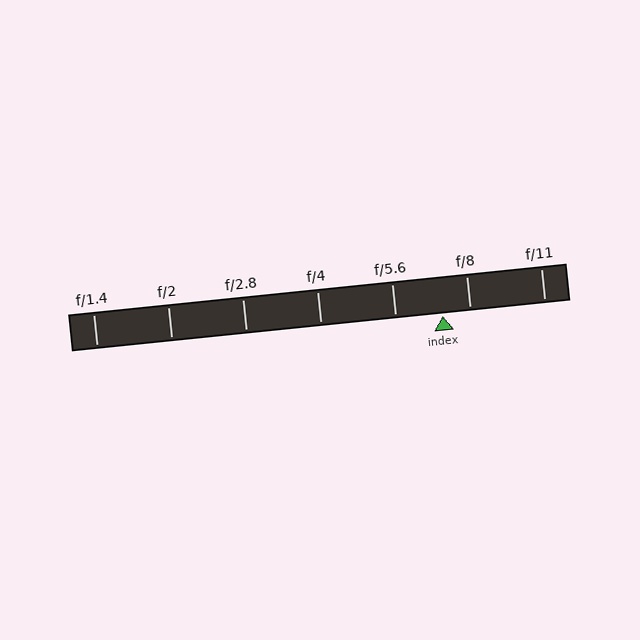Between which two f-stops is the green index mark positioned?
The index mark is between f/5.6 and f/8.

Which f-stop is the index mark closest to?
The index mark is closest to f/8.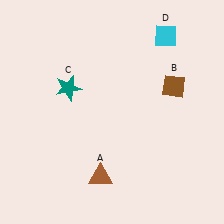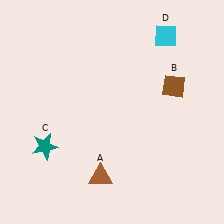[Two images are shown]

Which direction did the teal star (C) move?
The teal star (C) moved down.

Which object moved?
The teal star (C) moved down.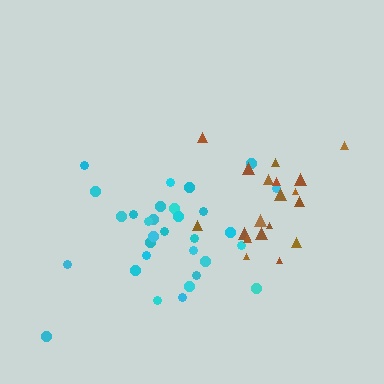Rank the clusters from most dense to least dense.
cyan, brown.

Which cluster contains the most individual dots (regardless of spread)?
Cyan (32).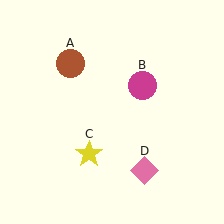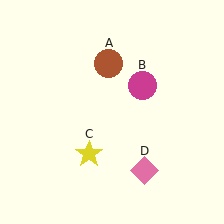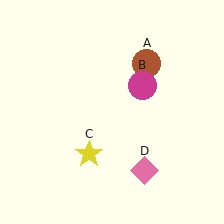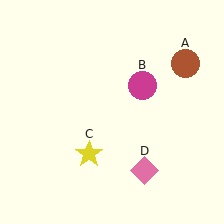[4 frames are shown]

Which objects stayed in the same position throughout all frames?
Magenta circle (object B) and yellow star (object C) and pink diamond (object D) remained stationary.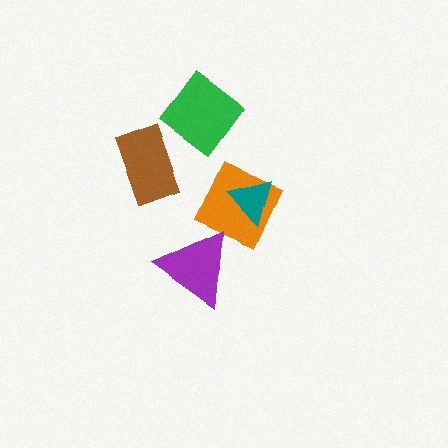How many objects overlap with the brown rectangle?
0 objects overlap with the brown rectangle.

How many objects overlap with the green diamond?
0 objects overlap with the green diamond.